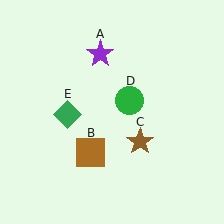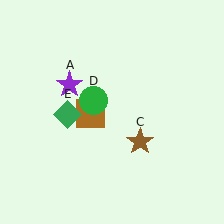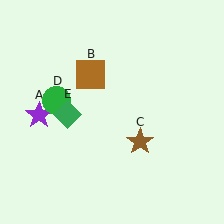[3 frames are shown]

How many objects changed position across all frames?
3 objects changed position: purple star (object A), brown square (object B), green circle (object D).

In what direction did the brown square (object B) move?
The brown square (object B) moved up.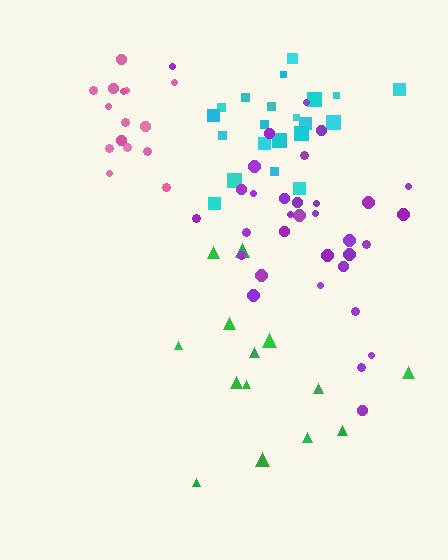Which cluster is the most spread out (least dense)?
Green.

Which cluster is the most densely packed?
Pink.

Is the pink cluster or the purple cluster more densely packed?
Pink.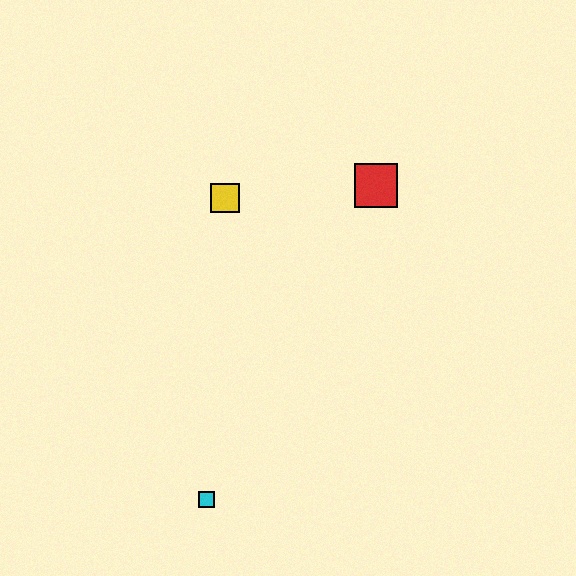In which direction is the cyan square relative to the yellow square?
The cyan square is below the yellow square.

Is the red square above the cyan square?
Yes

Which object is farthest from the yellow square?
The cyan square is farthest from the yellow square.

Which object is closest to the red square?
The yellow square is closest to the red square.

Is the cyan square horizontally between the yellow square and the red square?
No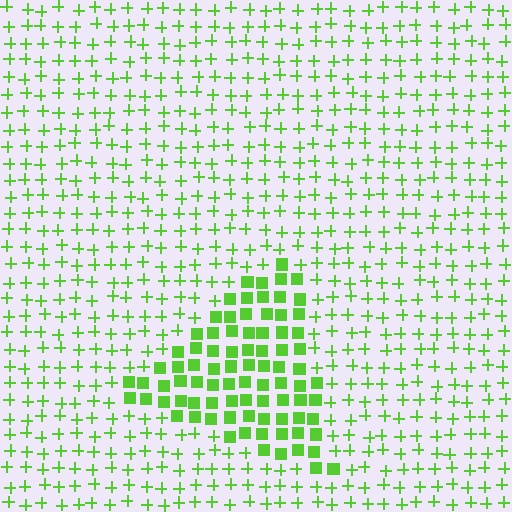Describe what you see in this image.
The image is filled with small lime elements arranged in a uniform grid. A triangle-shaped region contains squares, while the surrounding area contains plus signs. The boundary is defined purely by the change in element shape.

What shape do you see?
I see a triangle.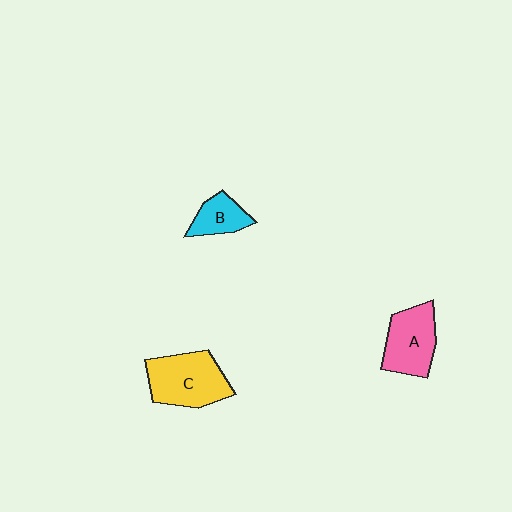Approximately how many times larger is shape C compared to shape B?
Approximately 2.0 times.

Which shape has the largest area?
Shape C (yellow).